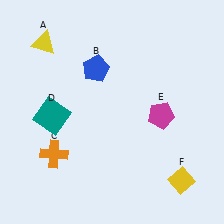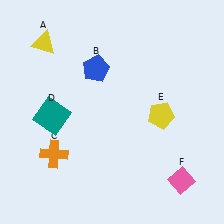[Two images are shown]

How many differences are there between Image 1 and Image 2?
There are 2 differences between the two images.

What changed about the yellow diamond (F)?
In Image 1, F is yellow. In Image 2, it changed to pink.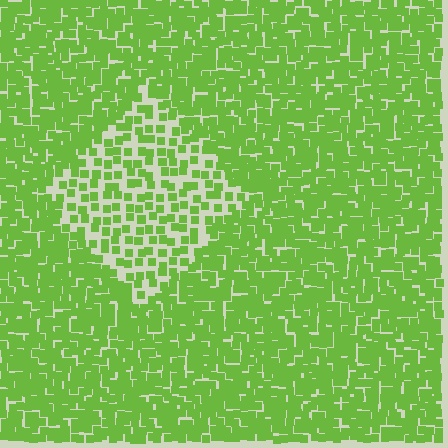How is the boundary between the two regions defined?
The boundary is defined by a change in element density (approximately 2.1x ratio). All elements are the same color, size, and shape.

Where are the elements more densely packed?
The elements are more densely packed outside the diamond boundary.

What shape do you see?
I see a diamond.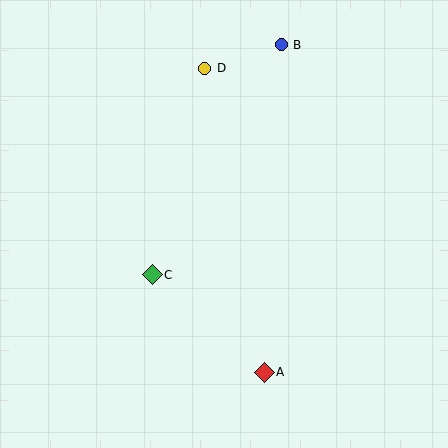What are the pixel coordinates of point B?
Point B is at (281, 45).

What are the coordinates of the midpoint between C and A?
The midpoint between C and A is at (208, 323).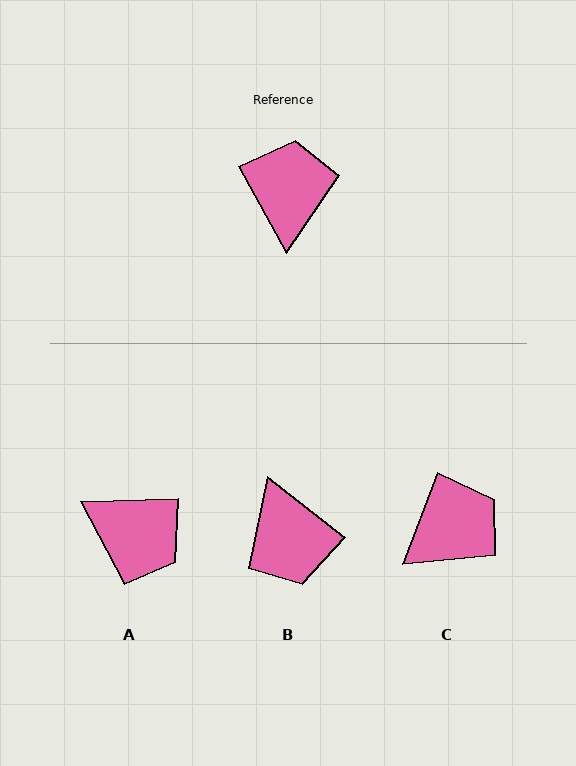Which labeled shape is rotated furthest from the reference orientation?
B, about 157 degrees away.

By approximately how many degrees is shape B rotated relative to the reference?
Approximately 157 degrees clockwise.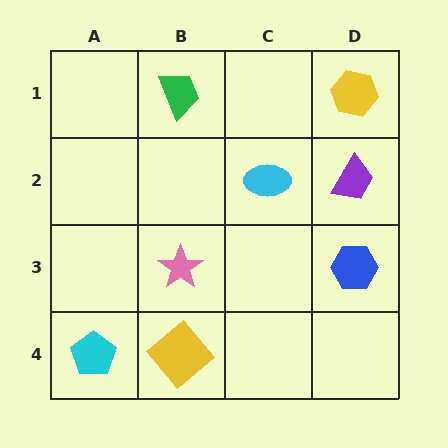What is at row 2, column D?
A purple trapezoid.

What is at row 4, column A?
A cyan pentagon.